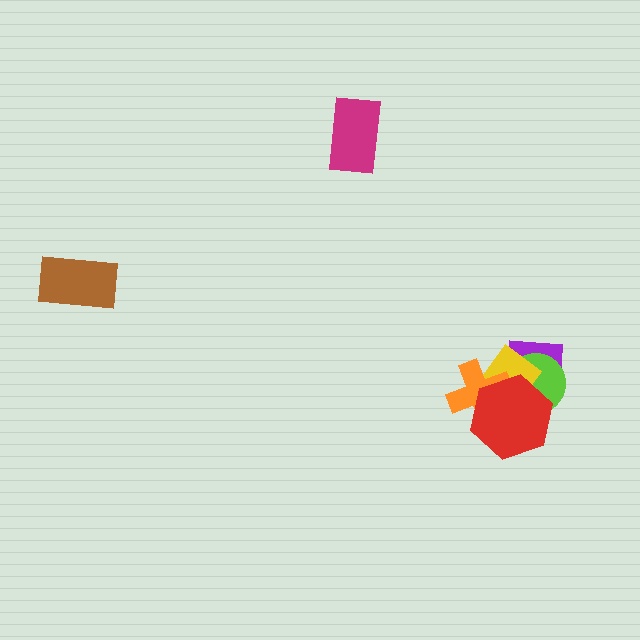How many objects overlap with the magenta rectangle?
0 objects overlap with the magenta rectangle.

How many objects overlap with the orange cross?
2 objects overlap with the orange cross.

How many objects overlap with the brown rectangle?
0 objects overlap with the brown rectangle.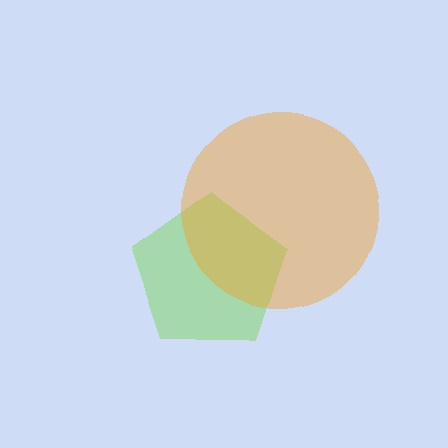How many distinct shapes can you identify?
There are 2 distinct shapes: a lime pentagon, an orange circle.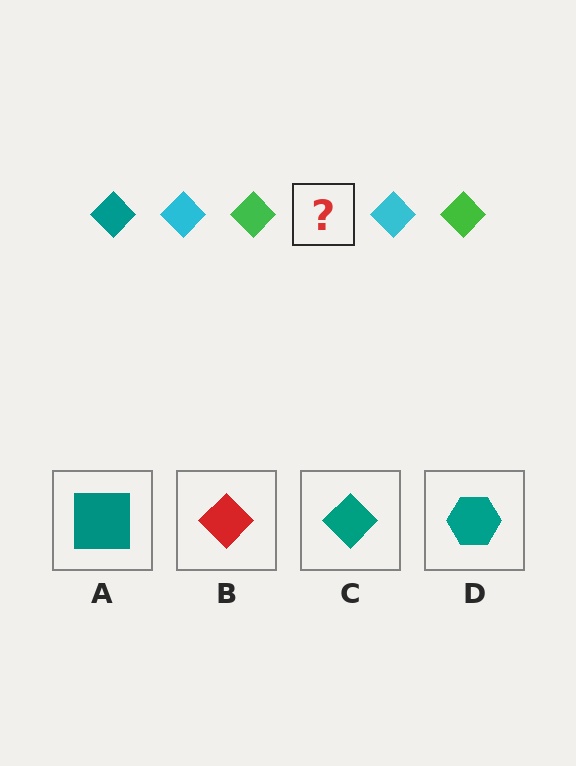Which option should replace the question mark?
Option C.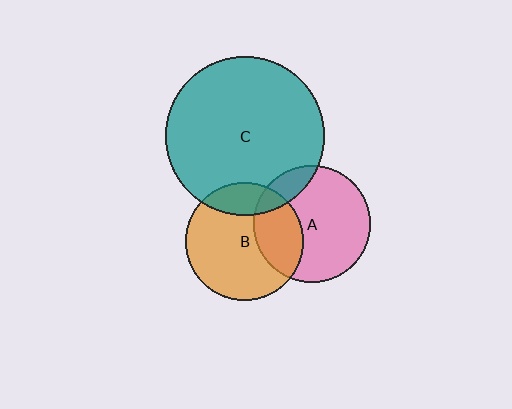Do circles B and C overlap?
Yes.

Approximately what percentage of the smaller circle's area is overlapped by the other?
Approximately 20%.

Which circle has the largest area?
Circle C (teal).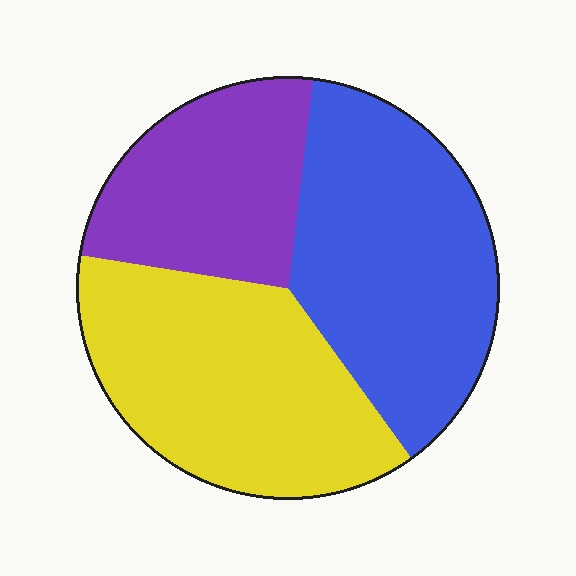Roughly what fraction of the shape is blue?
Blue covers 38% of the shape.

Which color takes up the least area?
Purple, at roughly 25%.